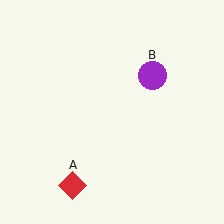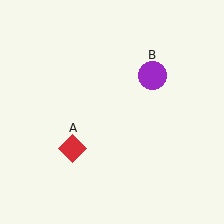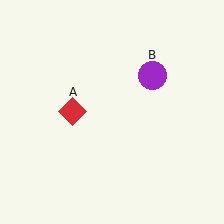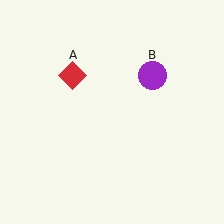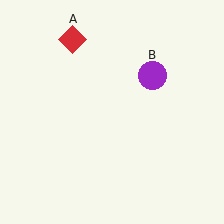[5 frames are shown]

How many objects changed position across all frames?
1 object changed position: red diamond (object A).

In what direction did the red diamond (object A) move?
The red diamond (object A) moved up.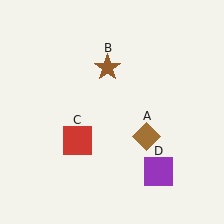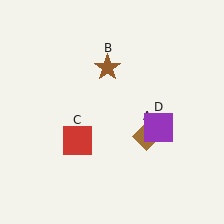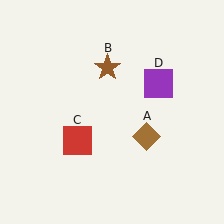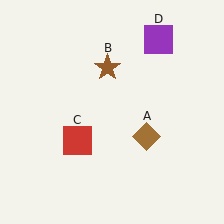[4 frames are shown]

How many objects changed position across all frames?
1 object changed position: purple square (object D).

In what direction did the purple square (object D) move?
The purple square (object D) moved up.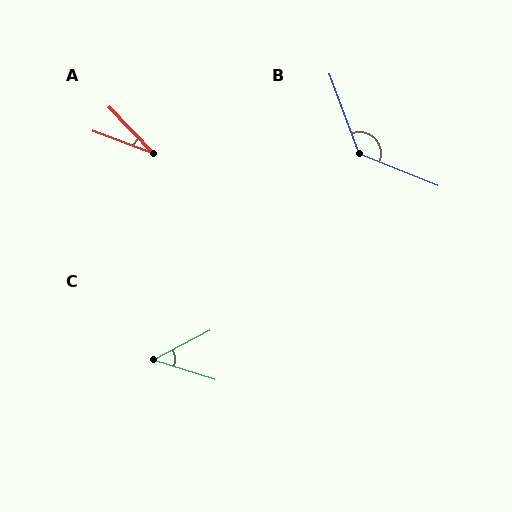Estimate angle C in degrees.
Approximately 45 degrees.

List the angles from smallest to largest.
A (26°), C (45°), B (132°).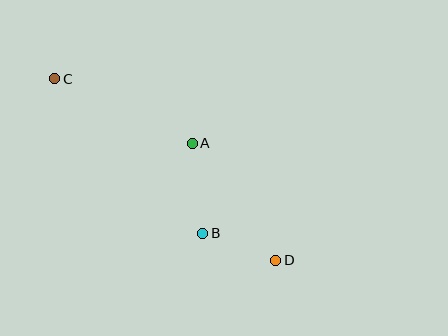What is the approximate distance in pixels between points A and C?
The distance between A and C is approximately 152 pixels.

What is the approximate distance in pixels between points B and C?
The distance between B and C is approximately 214 pixels.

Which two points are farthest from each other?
Points C and D are farthest from each other.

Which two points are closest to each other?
Points B and D are closest to each other.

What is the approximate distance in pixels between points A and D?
The distance between A and D is approximately 143 pixels.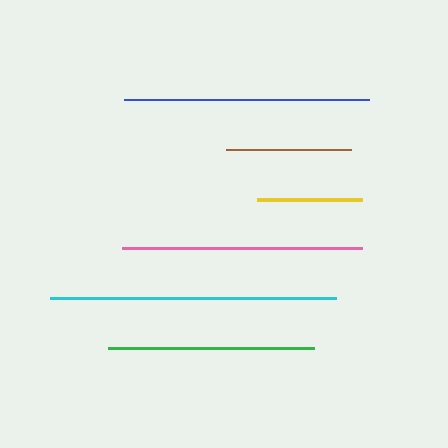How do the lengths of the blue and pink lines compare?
The blue and pink lines are approximately the same length.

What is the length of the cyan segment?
The cyan segment is approximately 286 pixels long.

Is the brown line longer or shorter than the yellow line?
The brown line is longer than the yellow line.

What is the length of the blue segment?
The blue segment is approximately 244 pixels long.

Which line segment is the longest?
The cyan line is the longest at approximately 286 pixels.